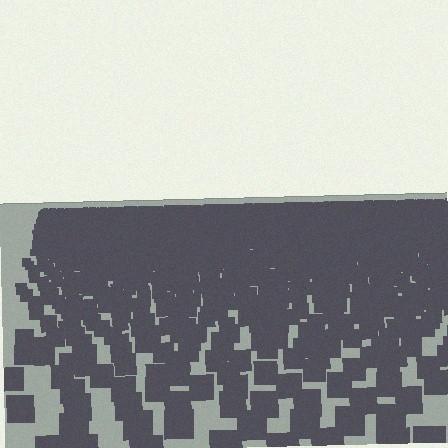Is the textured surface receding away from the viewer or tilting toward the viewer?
The surface is receding away from the viewer. Texture elements get smaller and denser toward the top.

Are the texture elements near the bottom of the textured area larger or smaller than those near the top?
Larger. Near the bottom, elements are closer to the viewer and appear at a bigger on-screen size.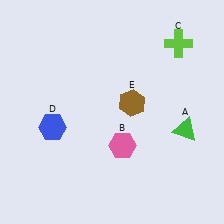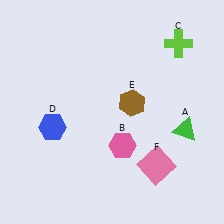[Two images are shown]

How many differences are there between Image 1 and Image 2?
There is 1 difference between the two images.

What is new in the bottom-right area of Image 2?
A pink square (F) was added in the bottom-right area of Image 2.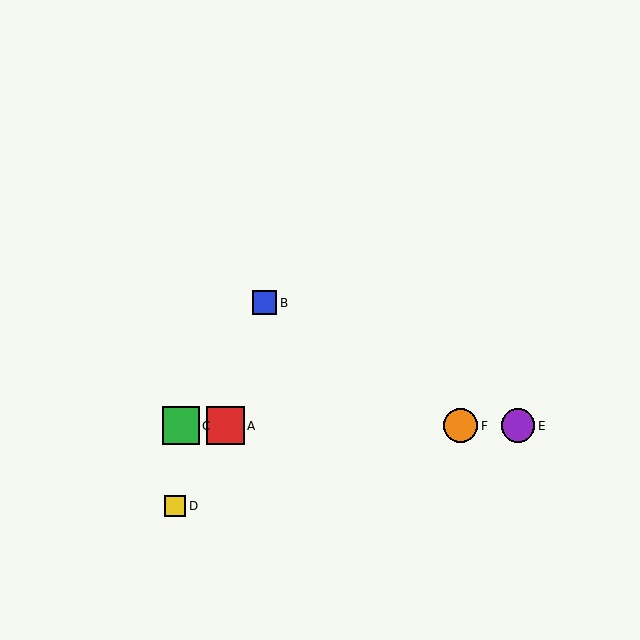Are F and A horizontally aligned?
Yes, both are at y≈426.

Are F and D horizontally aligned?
No, F is at y≈426 and D is at y≈506.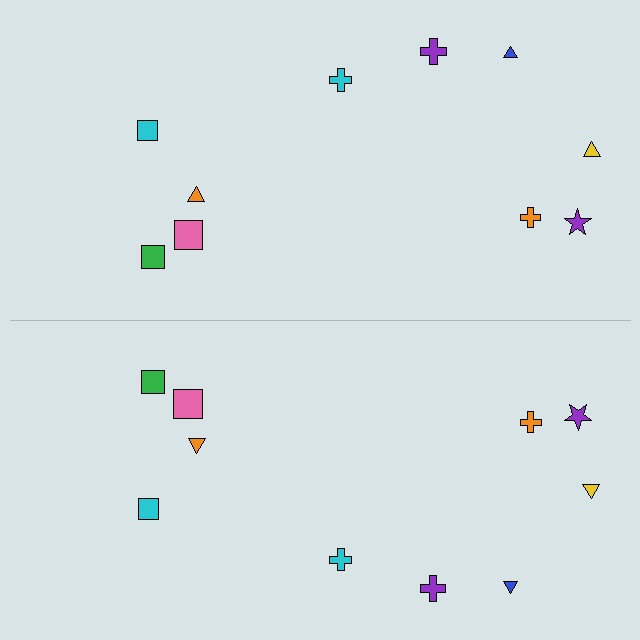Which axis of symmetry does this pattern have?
The pattern has a horizontal axis of symmetry running through the center of the image.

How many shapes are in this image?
There are 20 shapes in this image.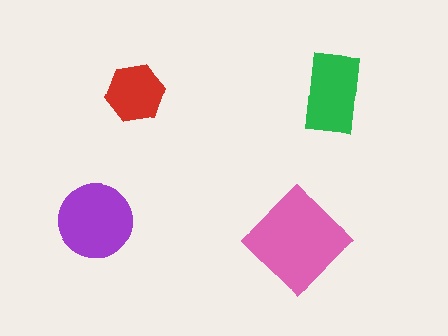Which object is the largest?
The pink diamond.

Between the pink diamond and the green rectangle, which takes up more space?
The pink diamond.